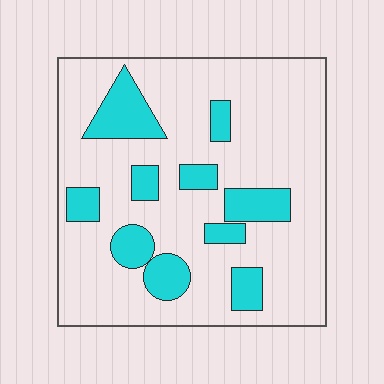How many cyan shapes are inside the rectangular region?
10.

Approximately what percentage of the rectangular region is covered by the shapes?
Approximately 20%.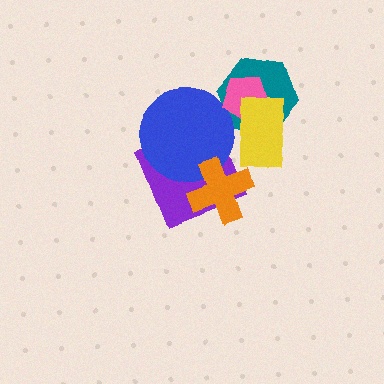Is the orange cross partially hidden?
No, no other shape covers it.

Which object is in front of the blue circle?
The orange cross is in front of the blue circle.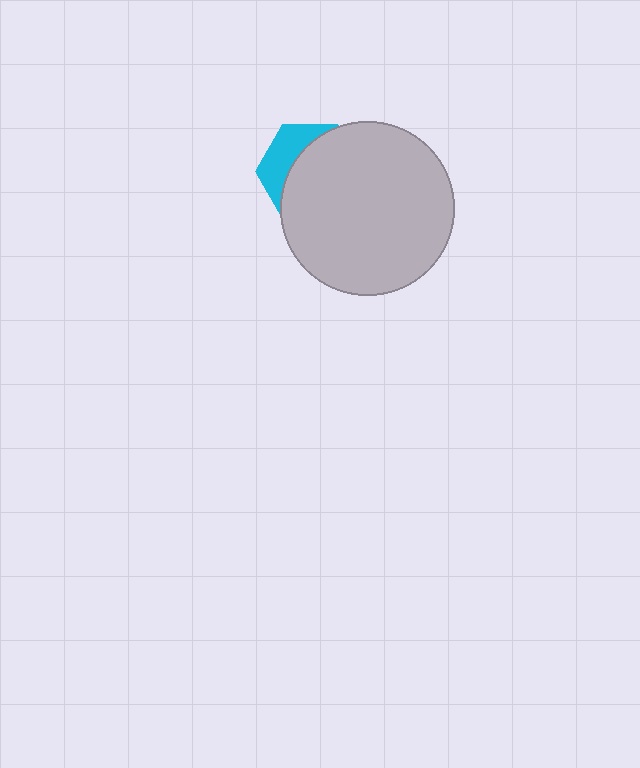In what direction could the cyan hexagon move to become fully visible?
The cyan hexagon could move toward the upper-left. That would shift it out from behind the light gray circle entirely.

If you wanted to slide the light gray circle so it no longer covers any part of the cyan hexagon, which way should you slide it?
Slide it toward the lower-right — that is the most direct way to separate the two shapes.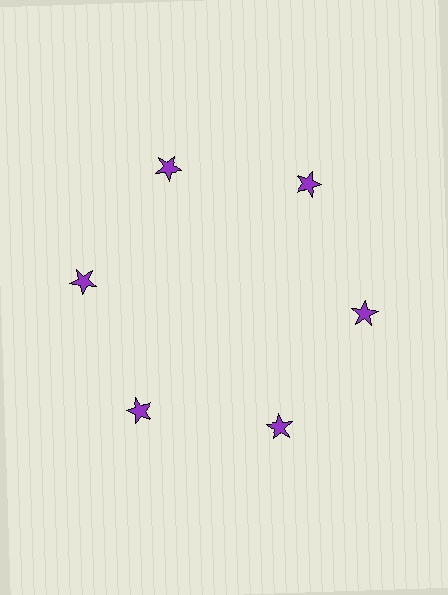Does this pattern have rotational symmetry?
Yes, this pattern has 6-fold rotational symmetry. It looks the same after rotating 60 degrees around the center.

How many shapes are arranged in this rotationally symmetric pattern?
There are 6 shapes, arranged in 6 groups of 1.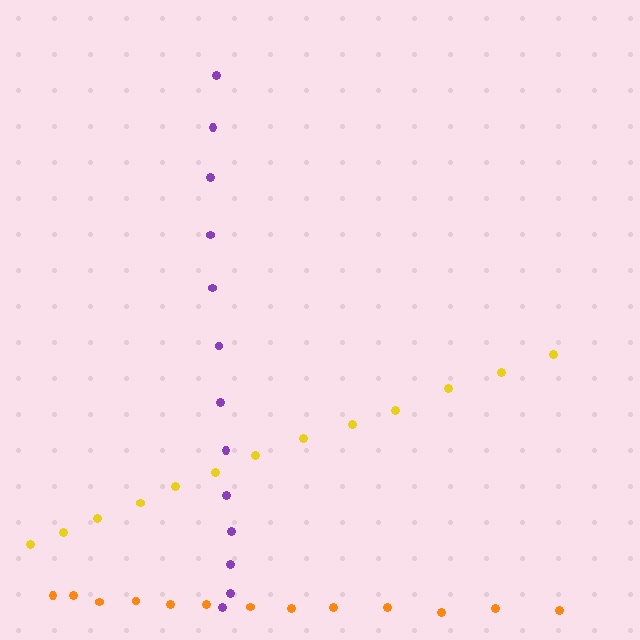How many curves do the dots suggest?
There are 3 distinct paths.